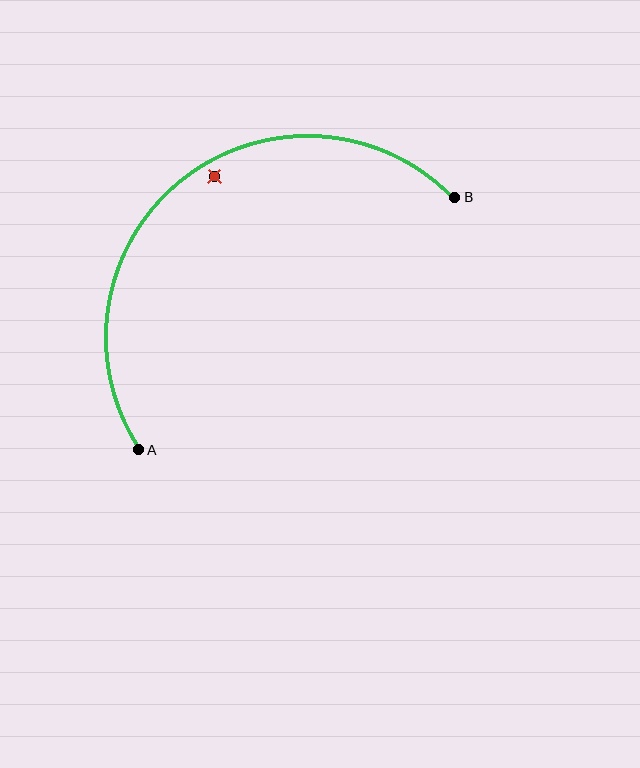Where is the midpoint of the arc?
The arc midpoint is the point on the curve farthest from the straight line joining A and B. It sits above and to the left of that line.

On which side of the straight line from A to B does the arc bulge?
The arc bulges above and to the left of the straight line connecting A and B.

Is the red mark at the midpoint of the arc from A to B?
No — the red mark does not lie on the arc at all. It sits slightly inside the curve.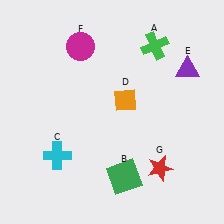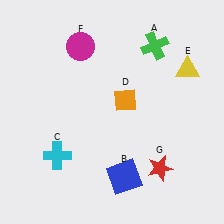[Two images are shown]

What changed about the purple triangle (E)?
In Image 1, E is purple. In Image 2, it changed to yellow.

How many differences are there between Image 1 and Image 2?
There are 2 differences between the two images.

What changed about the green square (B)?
In Image 1, B is green. In Image 2, it changed to blue.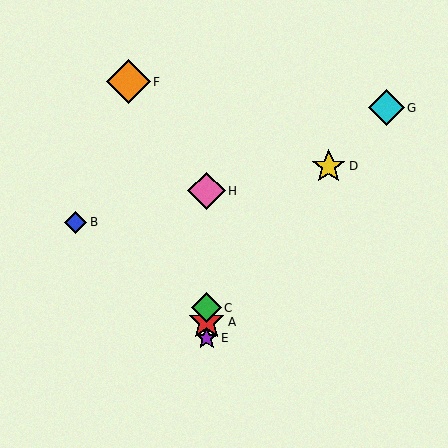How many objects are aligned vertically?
4 objects (A, C, E, H) are aligned vertically.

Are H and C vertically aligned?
Yes, both are at x≈207.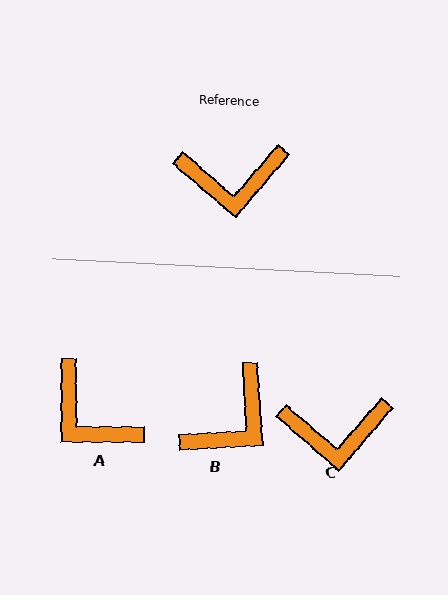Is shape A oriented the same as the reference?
No, it is off by about 49 degrees.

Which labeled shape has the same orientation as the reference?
C.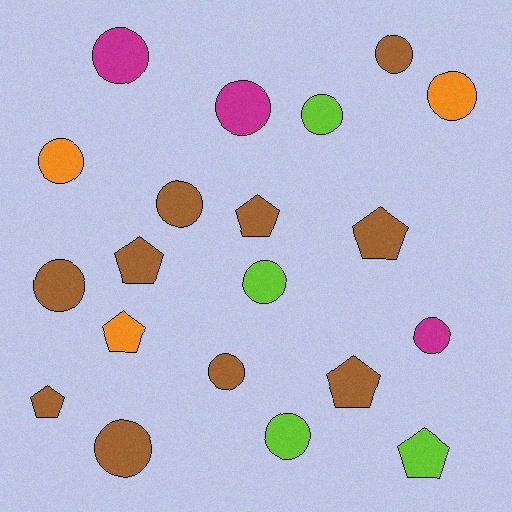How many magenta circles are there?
There are 3 magenta circles.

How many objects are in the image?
There are 20 objects.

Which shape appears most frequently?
Circle, with 13 objects.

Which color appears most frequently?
Brown, with 10 objects.